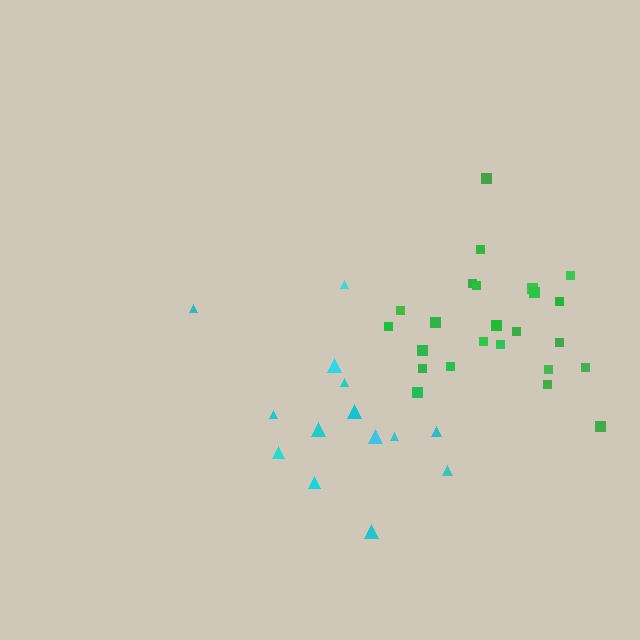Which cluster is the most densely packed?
Green.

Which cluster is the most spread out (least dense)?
Cyan.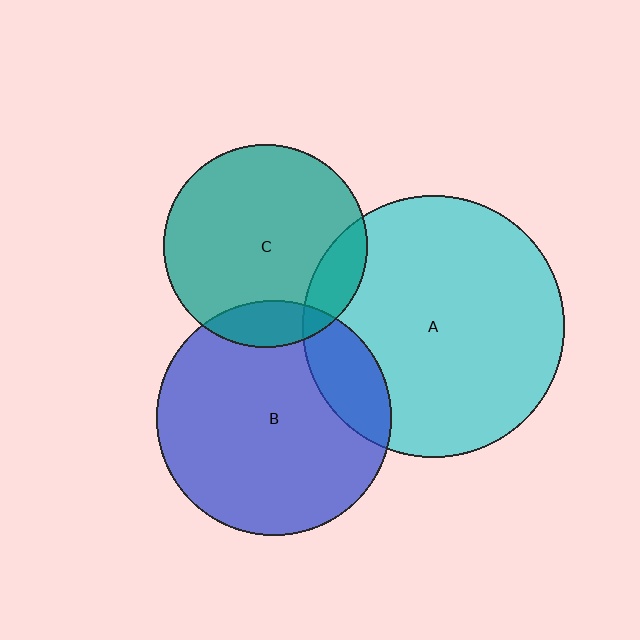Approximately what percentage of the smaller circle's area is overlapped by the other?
Approximately 15%.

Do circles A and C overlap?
Yes.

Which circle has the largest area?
Circle A (cyan).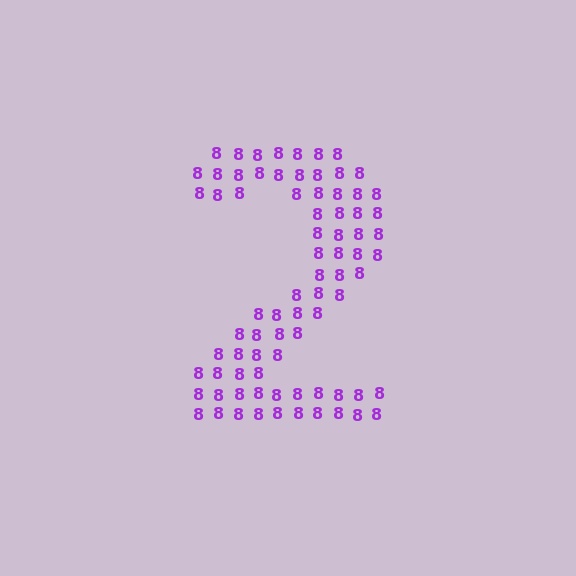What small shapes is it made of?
It is made of small digit 8's.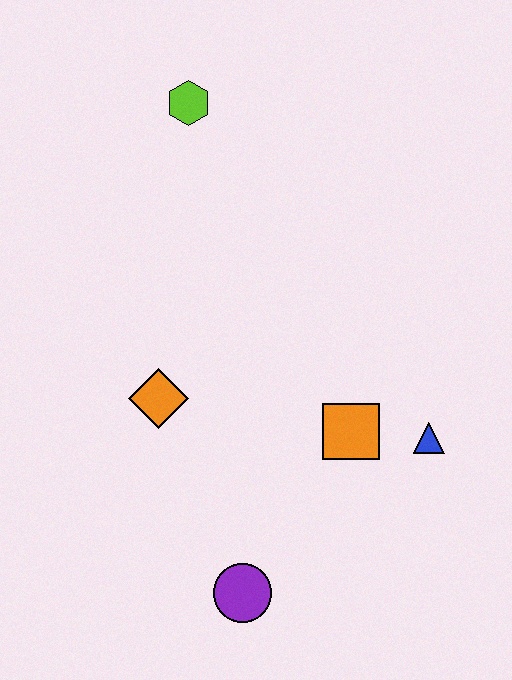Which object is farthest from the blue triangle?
The lime hexagon is farthest from the blue triangle.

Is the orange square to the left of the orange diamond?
No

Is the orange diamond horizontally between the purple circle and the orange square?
No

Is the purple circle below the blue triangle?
Yes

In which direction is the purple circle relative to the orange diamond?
The purple circle is below the orange diamond.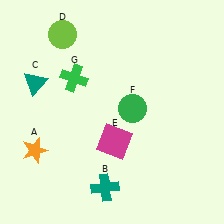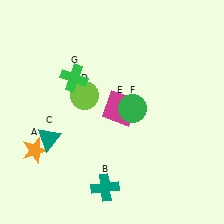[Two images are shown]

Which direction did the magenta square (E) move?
The magenta square (E) moved up.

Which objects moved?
The objects that moved are: the teal triangle (C), the lime circle (D), the magenta square (E).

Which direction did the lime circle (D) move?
The lime circle (D) moved down.